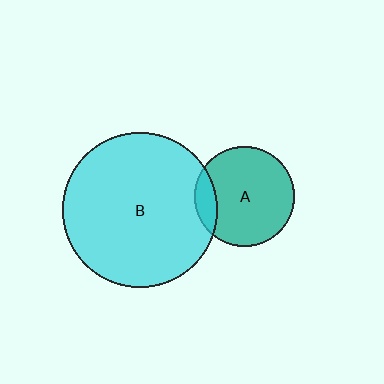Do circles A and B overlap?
Yes.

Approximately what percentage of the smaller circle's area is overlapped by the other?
Approximately 15%.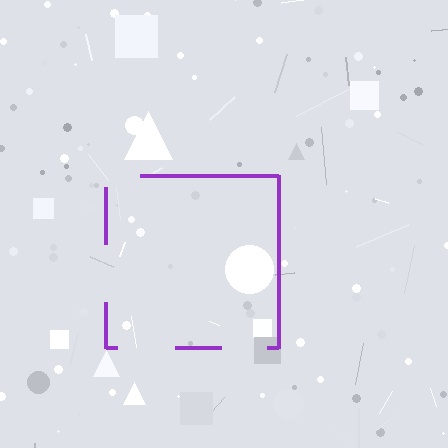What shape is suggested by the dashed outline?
The dashed outline suggests a square.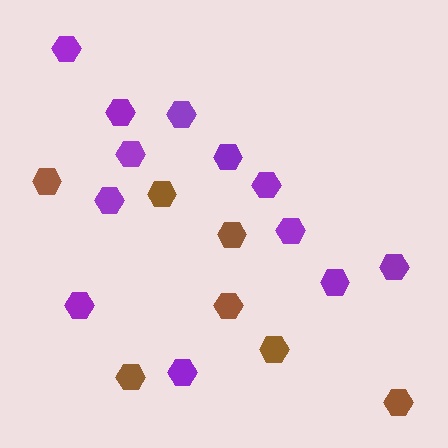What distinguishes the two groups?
There are 2 groups: one group of purple hexagons (12) and one group of brown hexagons (7).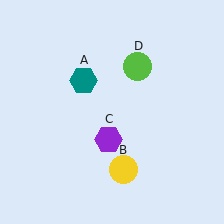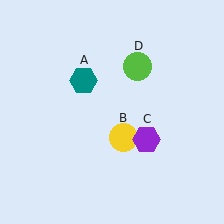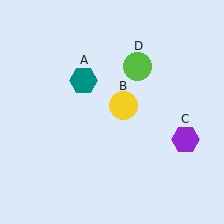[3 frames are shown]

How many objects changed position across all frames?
2 objects changed position: yellow circle (object B), purple hexagon (object C).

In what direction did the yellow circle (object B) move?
The yellow circle (object B) moved up.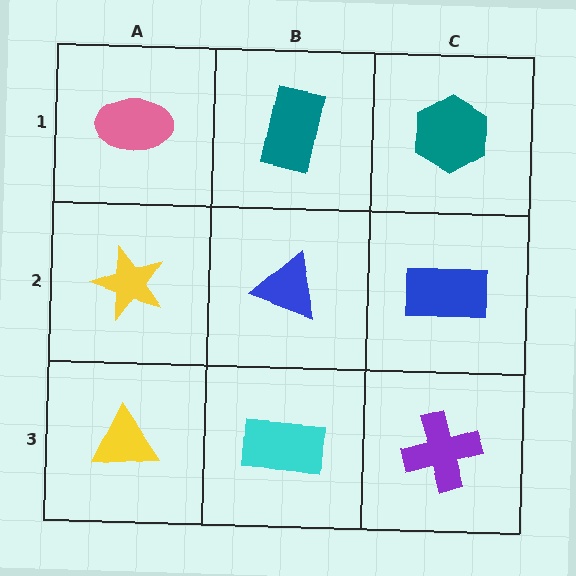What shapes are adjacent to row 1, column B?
A blue triangle (row 2, column B), a pink ellipse (row 1, column A), a teal hexagon (row 1, column C).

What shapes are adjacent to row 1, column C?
A blue rectangle (row 2, column C), a teal rectangle (row 1, column B).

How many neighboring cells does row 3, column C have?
2.